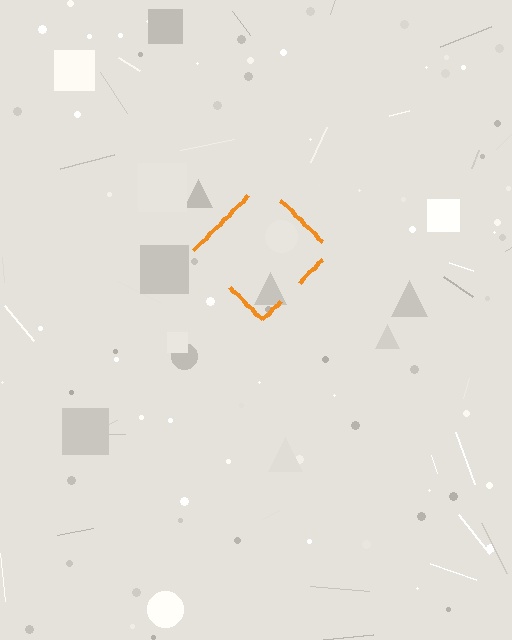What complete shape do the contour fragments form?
The contour fragments form a diamond.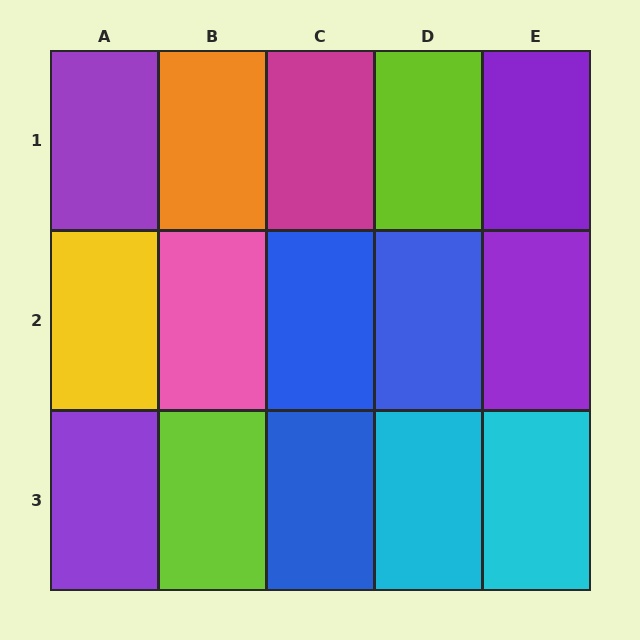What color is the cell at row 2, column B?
Pink.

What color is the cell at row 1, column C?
Magenta.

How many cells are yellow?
1 cell is yellow.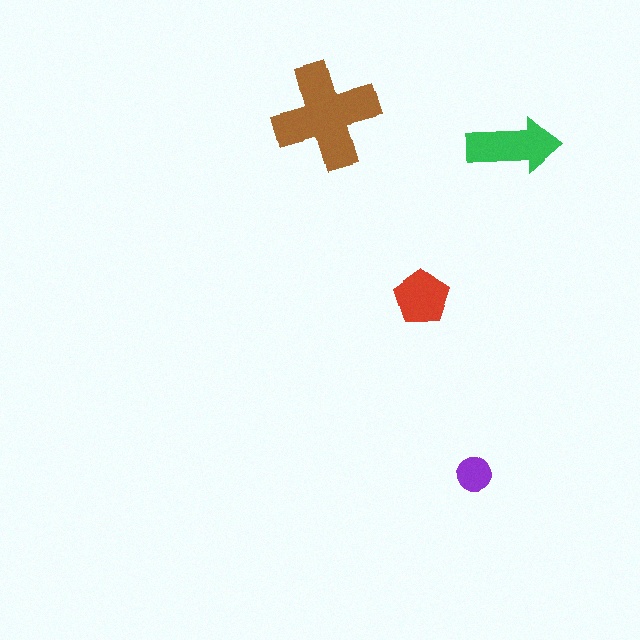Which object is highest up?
The brown cross is topmost.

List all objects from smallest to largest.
The purple circle, the red pentagon, the green arrow, the brown cross.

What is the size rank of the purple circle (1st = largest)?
4th.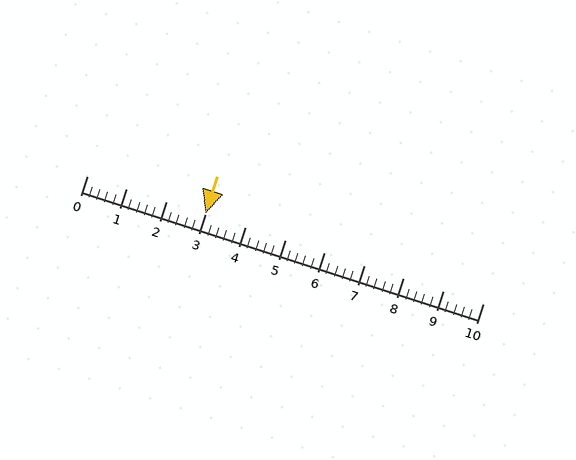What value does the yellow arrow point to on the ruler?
The yellow arrow points to approximately 3.0.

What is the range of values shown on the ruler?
The ruler shows values from 0 to 10.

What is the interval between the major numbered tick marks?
The major tick marks are spaced 1 units apart.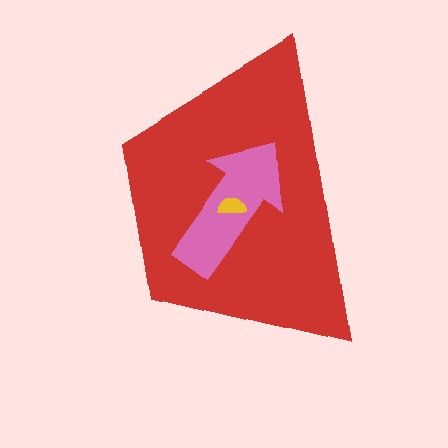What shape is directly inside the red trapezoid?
The pink arrow.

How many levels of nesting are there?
3.